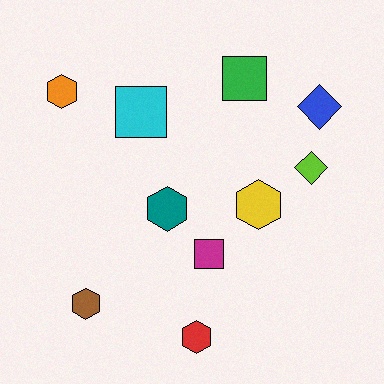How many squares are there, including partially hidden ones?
There are 3 squares.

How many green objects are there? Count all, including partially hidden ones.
There is 1 green object.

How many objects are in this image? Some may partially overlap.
There are 10 objects.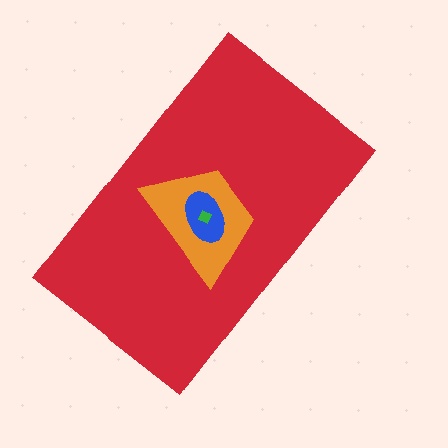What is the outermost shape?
The red rectangle.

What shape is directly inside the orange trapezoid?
The blue ellipse.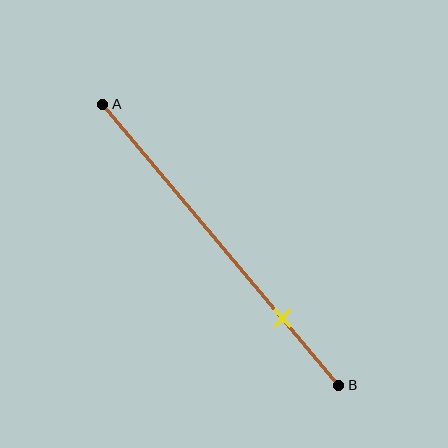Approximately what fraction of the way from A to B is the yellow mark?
The yellow mark is approximately 75% of the way from A to B.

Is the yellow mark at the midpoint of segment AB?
No, the mark is at about 75% from A, not at the 50% midpoint.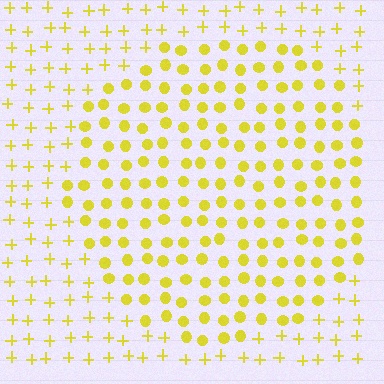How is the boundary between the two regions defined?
The boundary is defined by a change in element shape: circles inside vs. plus signs outside. All elements share the same color and spacing.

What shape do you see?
I see a circle.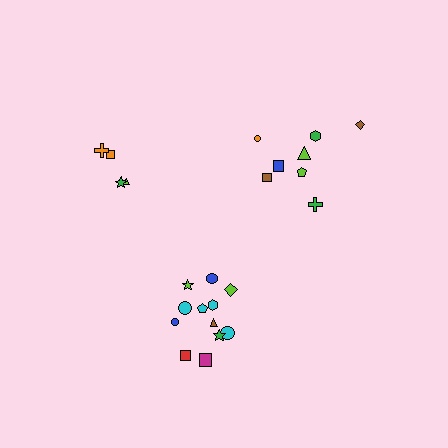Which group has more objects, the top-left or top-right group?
The top-right group.